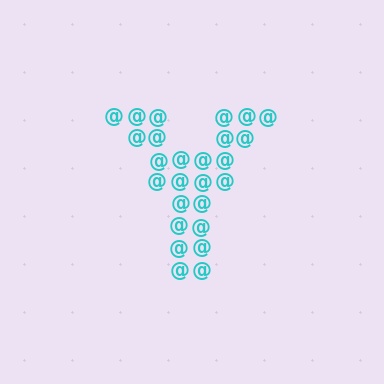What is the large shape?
The large shape is the letter Y.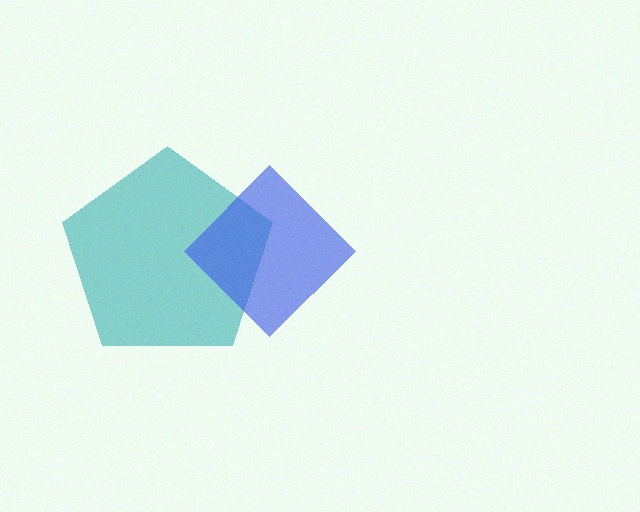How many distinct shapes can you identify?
There are 2 distinct shapes: a teal pentagon, a blue diamond.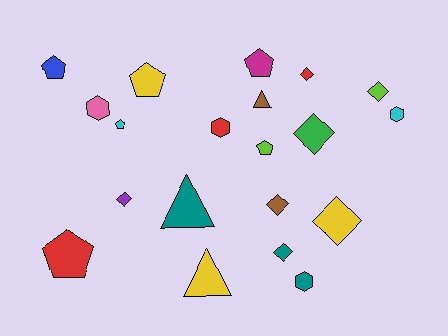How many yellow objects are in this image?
There are 3 yellow objects.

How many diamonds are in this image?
There are 7 diamonds.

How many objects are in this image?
There are 20 objects.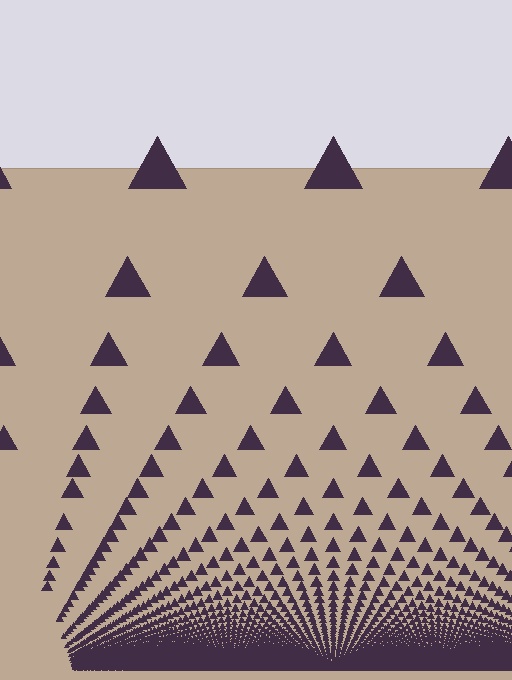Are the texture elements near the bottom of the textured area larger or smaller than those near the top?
Smaller. The gradient is inverted — elements near the bottom are smaller and denser.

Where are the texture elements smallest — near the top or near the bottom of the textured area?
Near the bottom.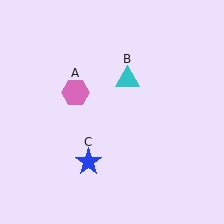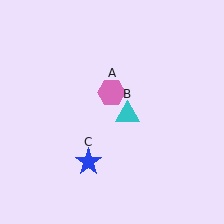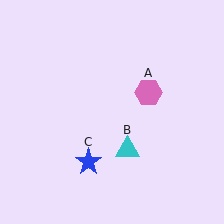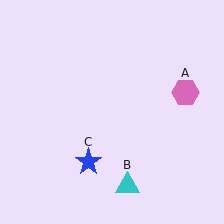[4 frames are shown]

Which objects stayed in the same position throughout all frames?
Blue star (object C) remained stationary.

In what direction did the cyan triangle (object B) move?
The cyan triangle (object B) moved down.